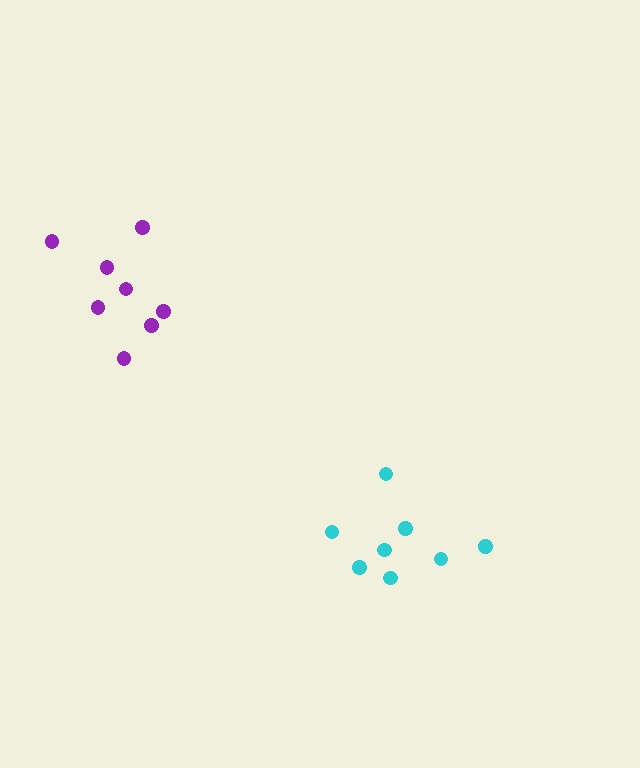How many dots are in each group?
Group 1: 8 dots, Group 2: 8 dots (16 total).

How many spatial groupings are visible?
There are 2 spatial groupings.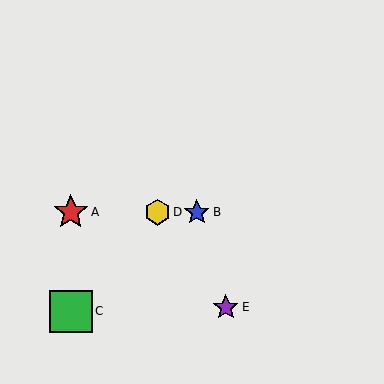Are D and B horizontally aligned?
Yes, both are at y≈212.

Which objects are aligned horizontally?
Objects A, B, D are aligned horizontally.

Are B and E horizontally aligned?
No, B is at y≈212 and E is at y≈307.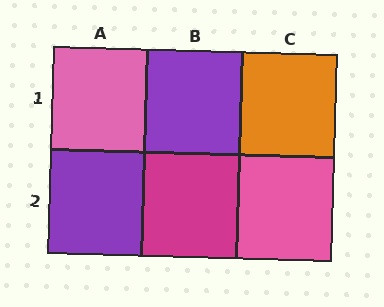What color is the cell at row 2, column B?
Magenta.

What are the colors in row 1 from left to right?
Pink, purple, orange.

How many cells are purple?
2 cells are purple.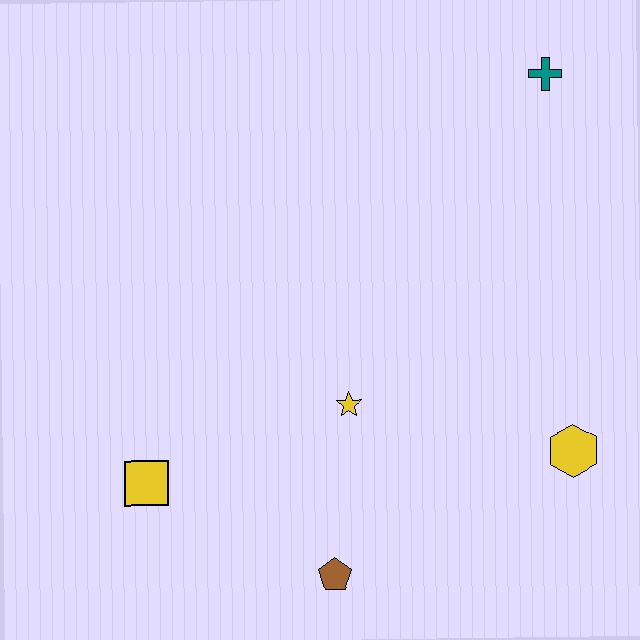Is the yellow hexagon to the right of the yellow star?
Yes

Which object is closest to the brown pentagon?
The yellow star is closest to the brown pentagon.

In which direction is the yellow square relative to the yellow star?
The yellow square is to the left of the yellow star.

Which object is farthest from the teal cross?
The yellow square is farthest from the teal cross.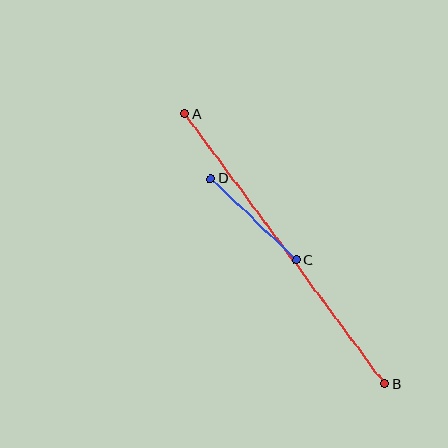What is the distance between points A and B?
The distance is approximately 336 pixels.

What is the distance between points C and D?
The distance is approximately 118 pixels.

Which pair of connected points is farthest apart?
Points A and B are farthest apart.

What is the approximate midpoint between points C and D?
The midpoint is at approximately (254, 220) pixels.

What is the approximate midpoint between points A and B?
The midpoint is at approximately (285, 249) pixels.